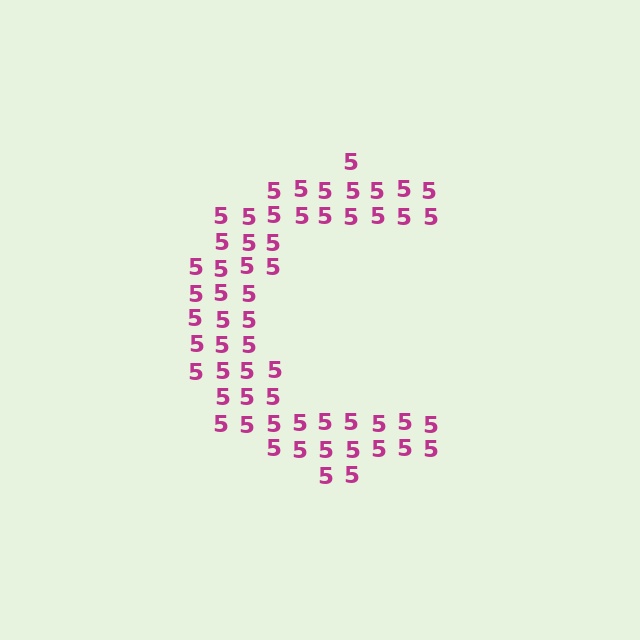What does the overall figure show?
The overall figure shows the letter C.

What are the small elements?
The small elements are digit 5's.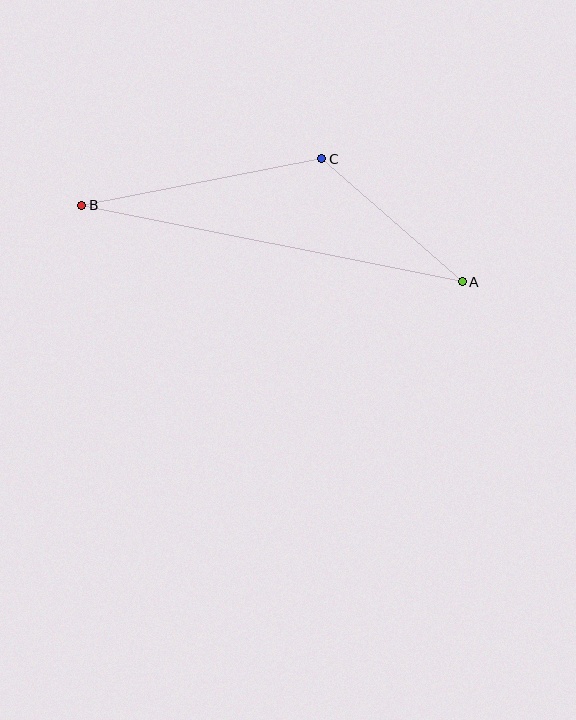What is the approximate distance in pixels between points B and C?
The distance between B and C is approximately 244 pixels.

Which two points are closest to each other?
Points A and C are closest to each other.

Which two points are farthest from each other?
Points A and B are farthest from each other.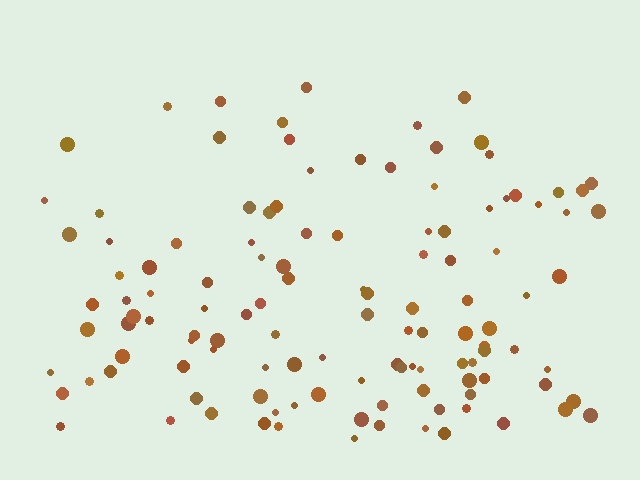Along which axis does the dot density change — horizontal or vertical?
Vertical.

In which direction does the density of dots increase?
From top to bottom, with the bottom side densest.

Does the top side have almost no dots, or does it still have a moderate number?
Still a moderate number, just noticeably fewer than the bottom.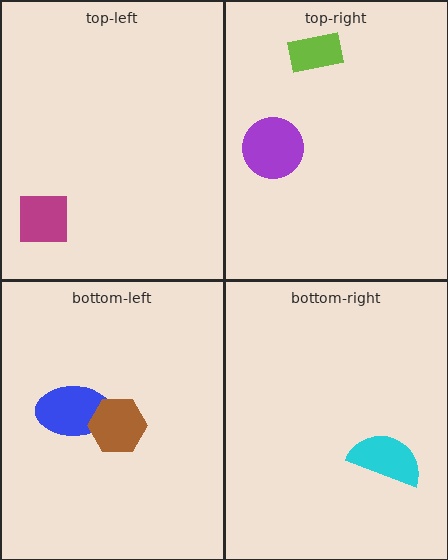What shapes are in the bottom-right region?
The cyan semicircle.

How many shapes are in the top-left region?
1.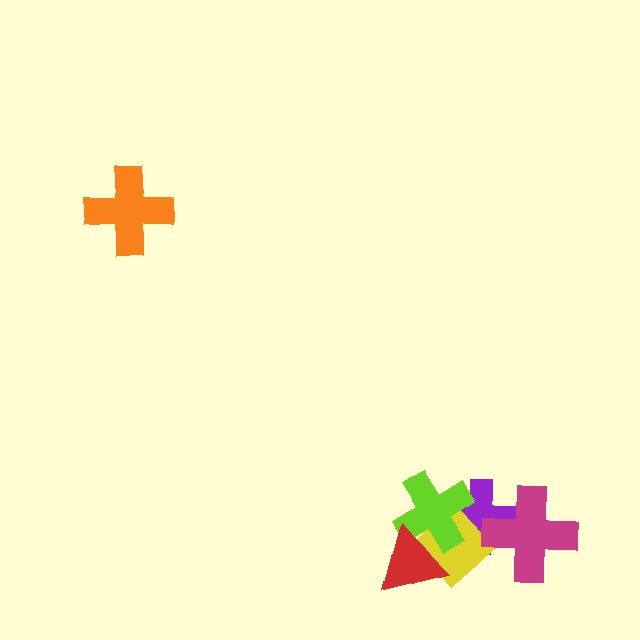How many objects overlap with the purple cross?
3 objects overlap with the purple cross.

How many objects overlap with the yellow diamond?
4 objects overlap with the yellow diamond.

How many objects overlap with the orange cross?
0 objects overlap with the orange cross.